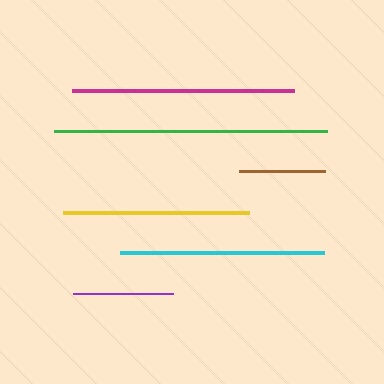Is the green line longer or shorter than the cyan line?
The green line is longer than the cyan line.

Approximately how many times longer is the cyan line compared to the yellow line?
The cyan line is approximately 1.1 times the length of the yellow line.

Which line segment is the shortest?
The brown line is the shortest at approximately 86 pixels.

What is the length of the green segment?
The green segment is approximately 273 pixels long.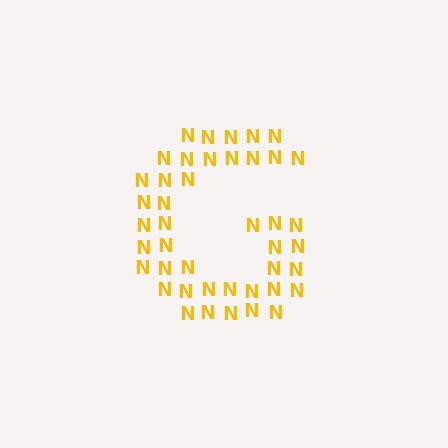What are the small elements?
The small elements are letter N's.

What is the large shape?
The large shape is the letter G.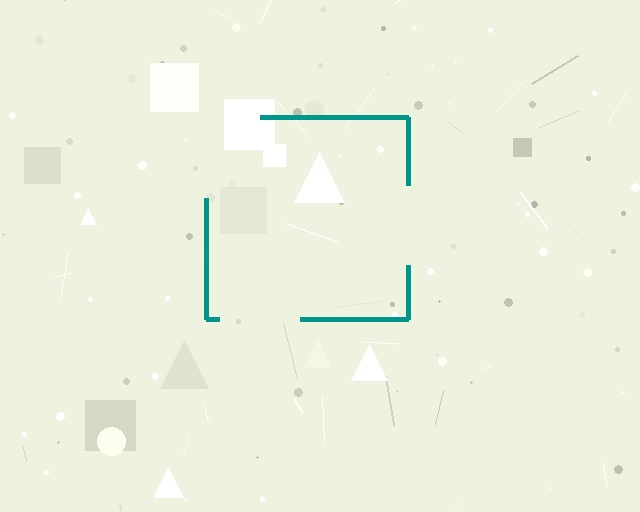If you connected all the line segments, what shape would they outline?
They would outline a square.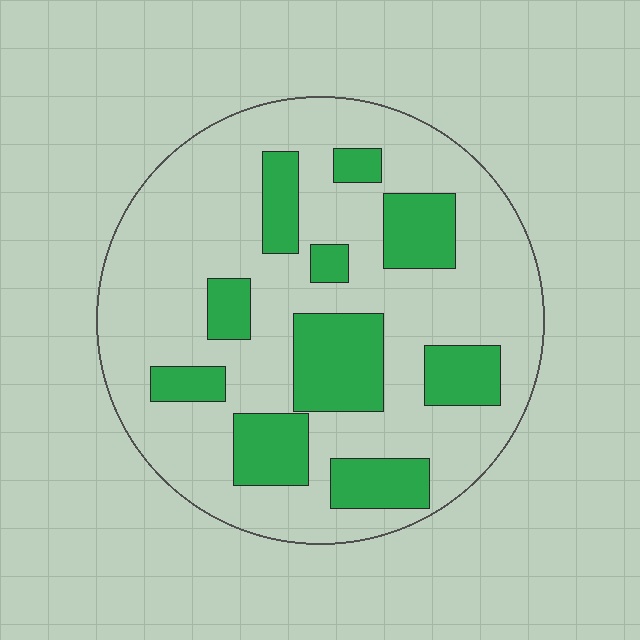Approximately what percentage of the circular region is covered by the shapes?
Approximately 25%.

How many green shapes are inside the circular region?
10.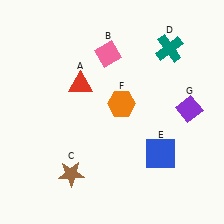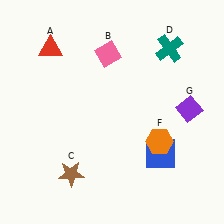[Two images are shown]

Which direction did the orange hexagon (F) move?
The orange hexagon (F) moved right.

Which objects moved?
The objects that moved are: the red triangle (A), the orange hexagon (F).